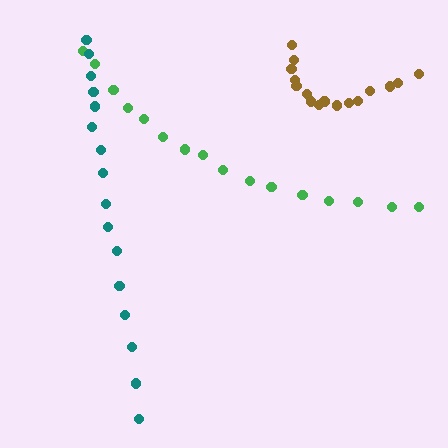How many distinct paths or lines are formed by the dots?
There are 3 distinct paths.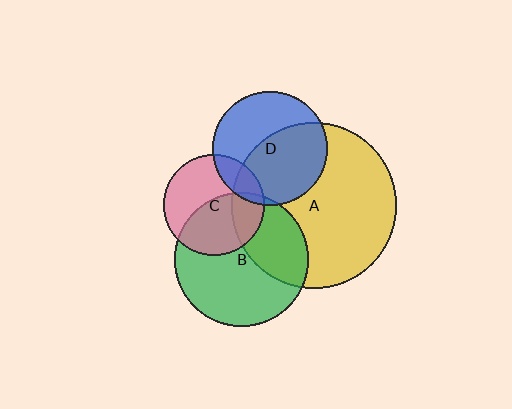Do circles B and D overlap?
Yes.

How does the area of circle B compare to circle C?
Approximately 1.8 times.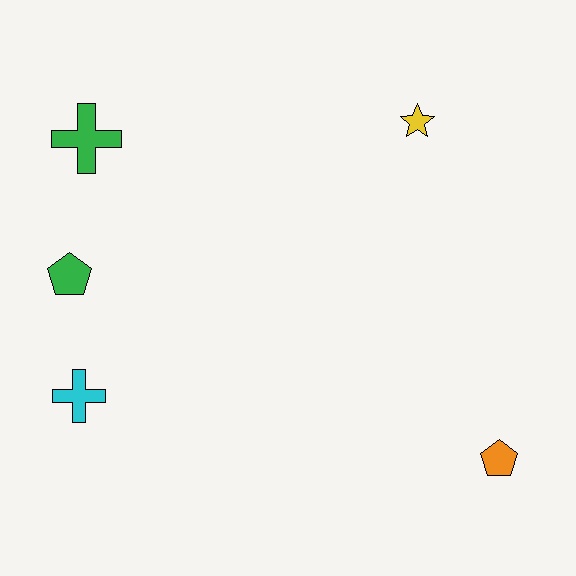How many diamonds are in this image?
There are no diamonds.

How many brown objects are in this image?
There are no brown objects.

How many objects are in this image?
There are 5 objects.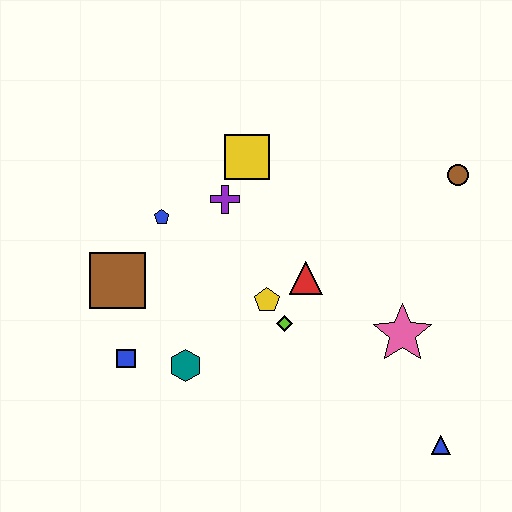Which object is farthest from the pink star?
The brown square is farthest from the pink star.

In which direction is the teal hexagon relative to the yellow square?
The teal hexagon is below the yellow square.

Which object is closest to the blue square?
The teal hexagon is closest to the blue square.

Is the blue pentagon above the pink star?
Yes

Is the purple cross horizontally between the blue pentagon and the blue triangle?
Yes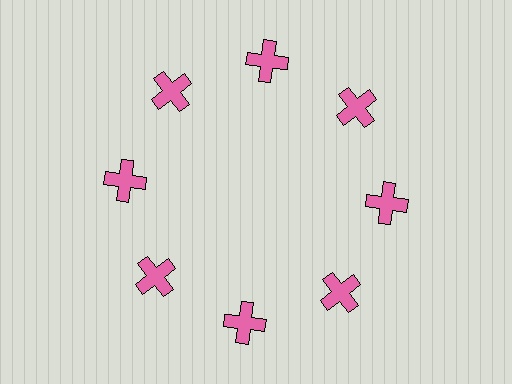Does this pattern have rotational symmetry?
Yes, this pattern has 8-fold rotational symmetry. It looks the same after rotating 45 degrees around the center.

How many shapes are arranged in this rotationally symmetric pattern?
There are 8 shapes, arranged in 8 groups of 1.